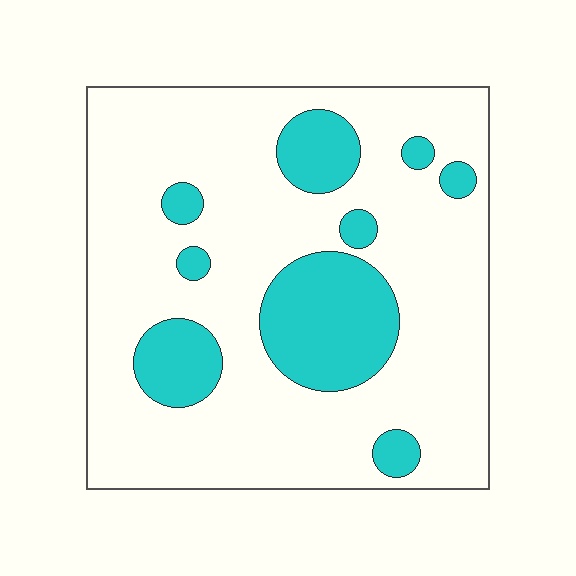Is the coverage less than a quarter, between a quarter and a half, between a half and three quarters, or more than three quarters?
Less than a quarter.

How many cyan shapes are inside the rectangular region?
9.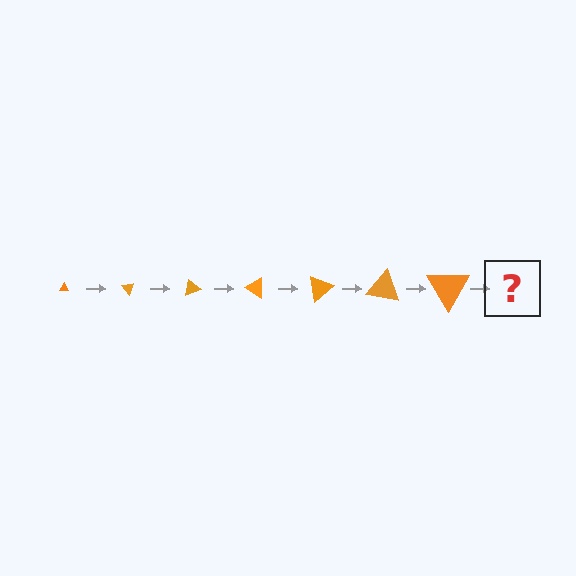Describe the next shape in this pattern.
It should be a triangle, larger than the previous one and rotated 350 degrees from the start.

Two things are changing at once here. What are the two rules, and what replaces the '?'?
The two rules are that the triangle grows larger each step and it rotates 50 degrees each step. The '?' should be a triangle, larger than the previous one and rotated 350 degrees from the start.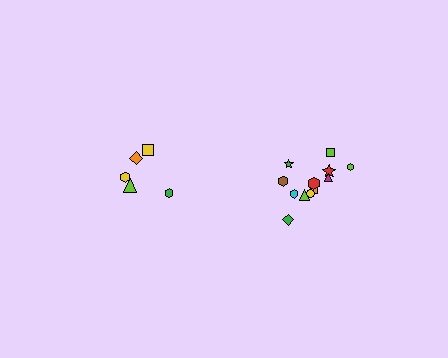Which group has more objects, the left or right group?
The right group.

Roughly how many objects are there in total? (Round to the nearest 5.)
Roughly 15 objects in total.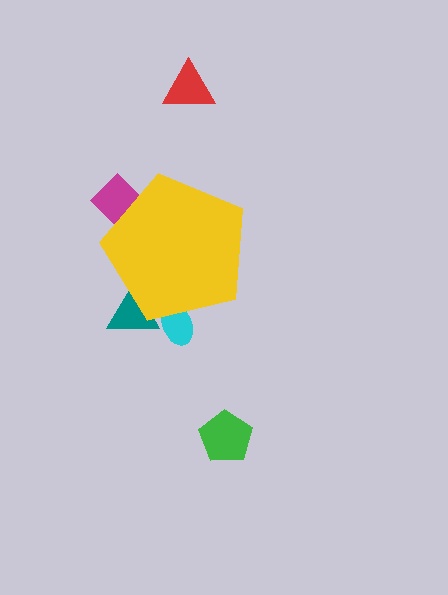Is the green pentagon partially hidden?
No, the green pentagon is fully visible.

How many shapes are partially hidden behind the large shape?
3 shapes are partially hidden.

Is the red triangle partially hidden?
No, the red triangle is fully visible.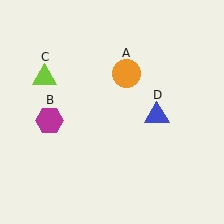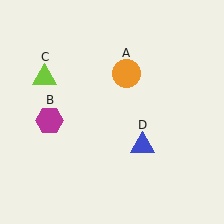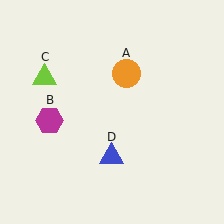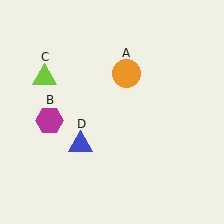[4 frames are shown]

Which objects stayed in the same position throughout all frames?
Orange circle (object A) and magenta hexagon (object B) and lime triangle (object C) remained stationary.